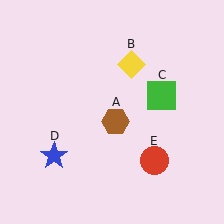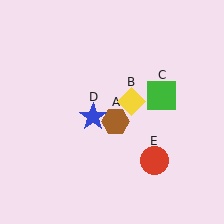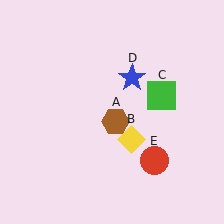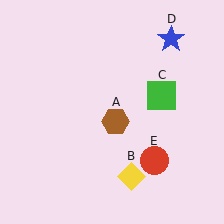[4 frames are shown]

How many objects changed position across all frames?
2 objects changed position: yellow diamond (object B), blue star (object D).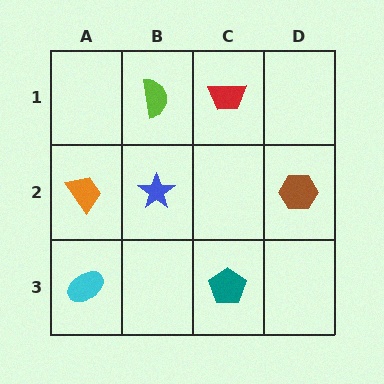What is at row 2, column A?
An orange trapezoid.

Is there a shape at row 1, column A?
No, that cell is empty.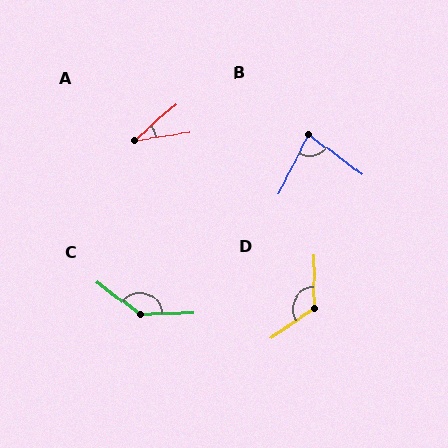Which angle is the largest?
C, at approximately 143 degrees.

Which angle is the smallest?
A, at approximately 32 degrees.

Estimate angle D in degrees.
Approximately 124 degrees.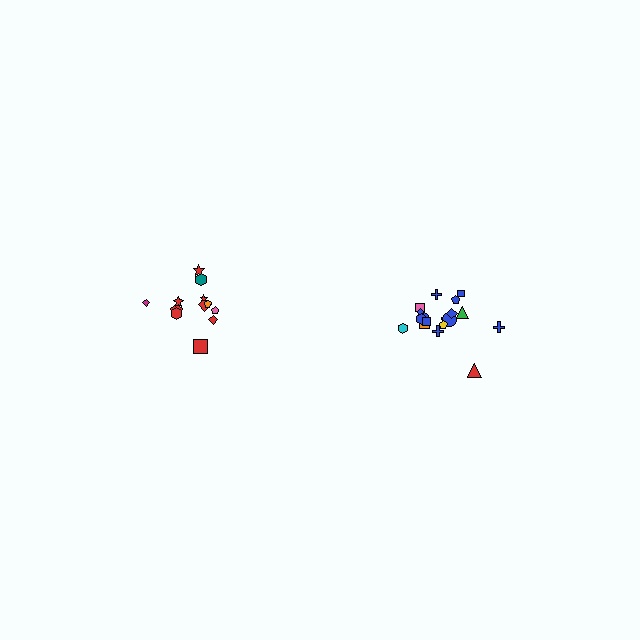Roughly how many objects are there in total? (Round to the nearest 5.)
Roughly 30 objects in total.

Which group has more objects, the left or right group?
The right group.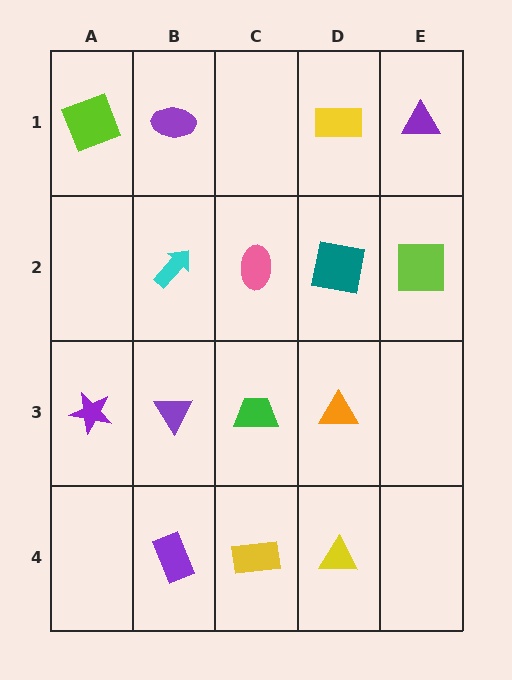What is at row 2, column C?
A pink ellipse.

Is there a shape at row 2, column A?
No, that cell is empty.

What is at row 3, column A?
A purple star.